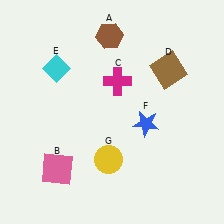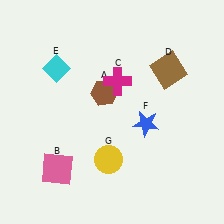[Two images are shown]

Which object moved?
The brown hexagon (A) moved down.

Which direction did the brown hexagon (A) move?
The brown hexagon (A) moved down.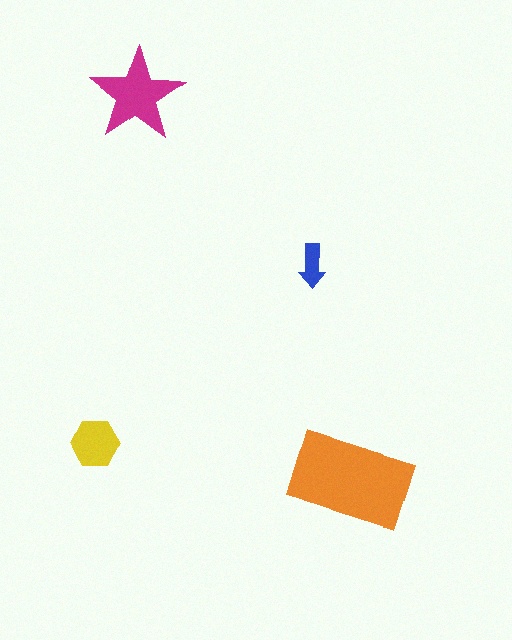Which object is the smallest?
The blue arrow.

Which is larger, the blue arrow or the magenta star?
The magenta star.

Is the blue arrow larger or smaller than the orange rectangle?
Smaller.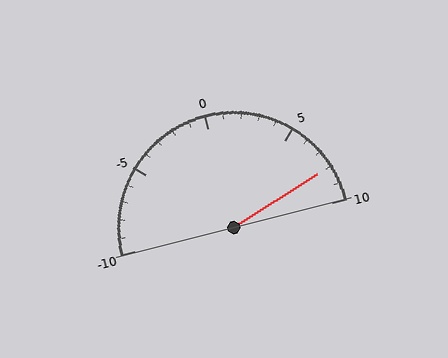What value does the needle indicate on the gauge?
The needle indicates approximately 8.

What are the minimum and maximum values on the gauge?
The gauge ranges from -10 to 10.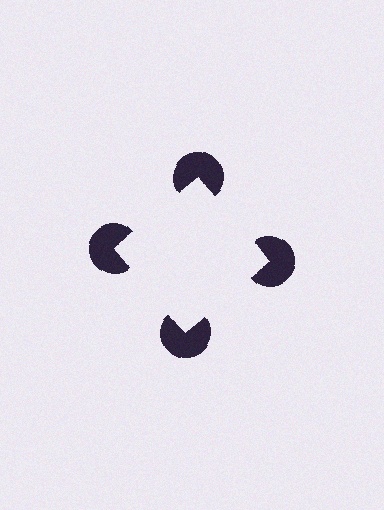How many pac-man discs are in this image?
There are 4 — one at each vertex of the illusory square.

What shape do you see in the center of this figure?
An illusory square — its edges are inferred from the aligned wedge cuts in the pac-man discs, not physically drawn.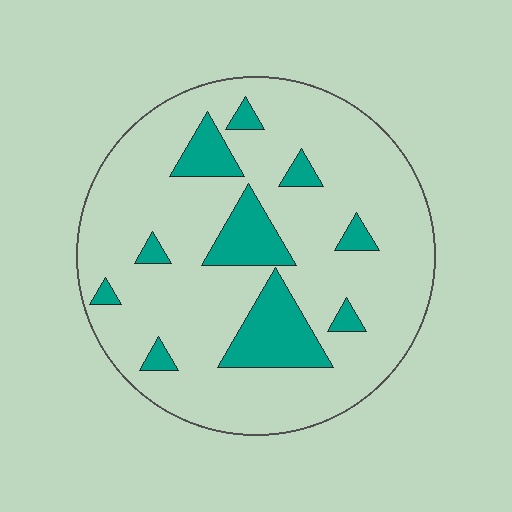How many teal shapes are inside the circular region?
10.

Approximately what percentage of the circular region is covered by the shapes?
Approximately 15%.